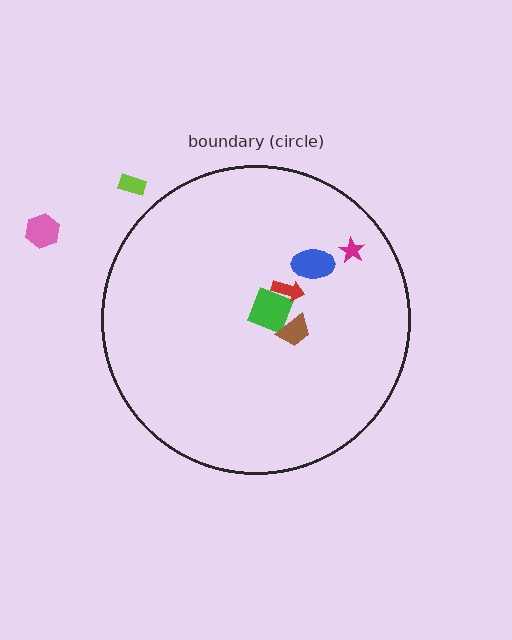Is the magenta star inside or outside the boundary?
Inside.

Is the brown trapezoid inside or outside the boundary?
Inside.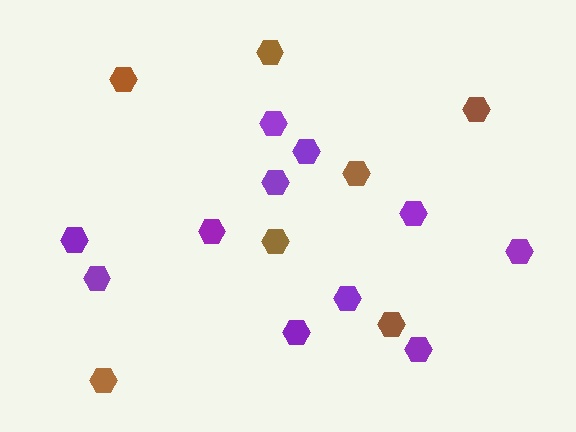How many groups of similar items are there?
There are 2 groups: one group of brown hexagons (7) and one group of purple hexagons (11).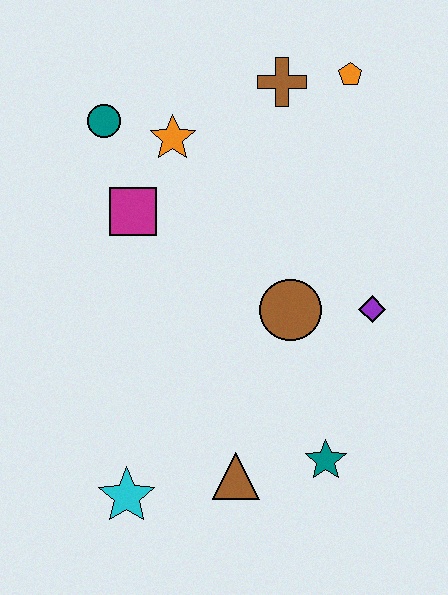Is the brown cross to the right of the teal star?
No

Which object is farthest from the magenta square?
The teal star is farthest from the magenta square.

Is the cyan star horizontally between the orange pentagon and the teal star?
No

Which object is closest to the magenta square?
The orange star is closest to the magenta square.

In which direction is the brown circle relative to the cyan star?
The brown circle is above the cyan star.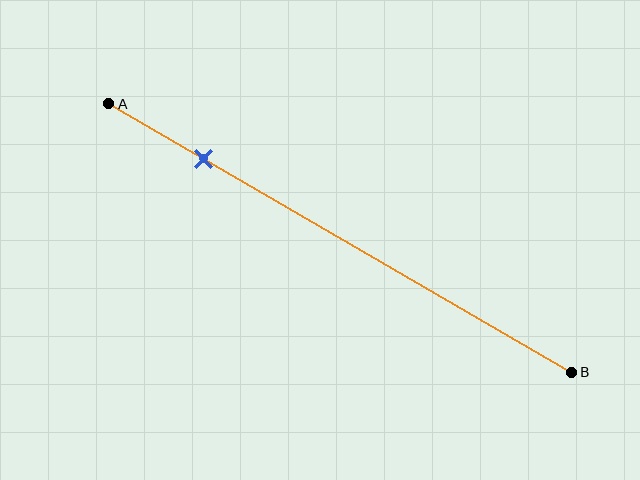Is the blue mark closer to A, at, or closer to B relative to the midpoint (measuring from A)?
The blue mark is closer to point A than the midpoint of segment AB.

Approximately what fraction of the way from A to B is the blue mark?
The blue mark is approximately 20% of the way from A to B.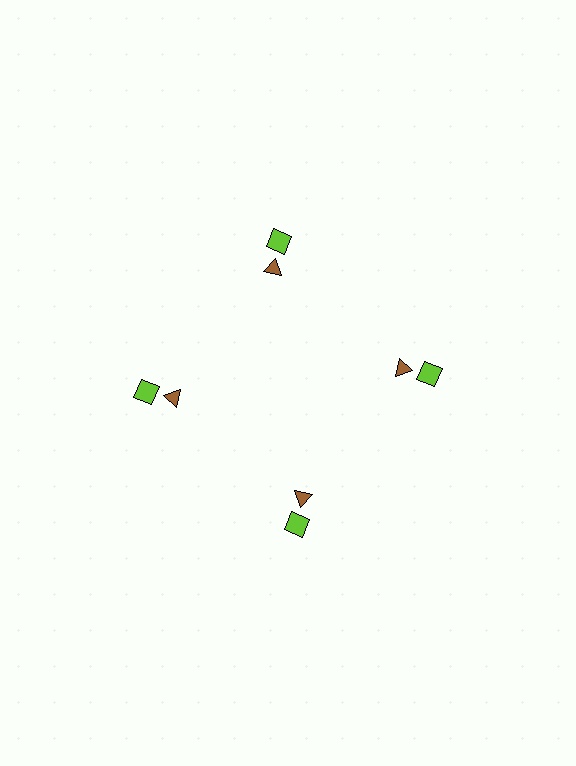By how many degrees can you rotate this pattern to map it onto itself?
The pattern maps onto itself every 90 degrees of rotation.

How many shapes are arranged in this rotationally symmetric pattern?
There are 8 shapes, arranged in 4 groups of 2.